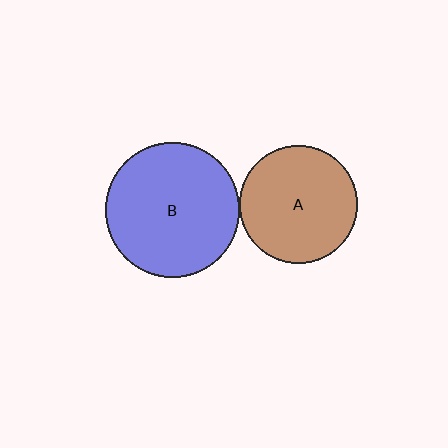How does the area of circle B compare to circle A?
Approximately 1.3 times.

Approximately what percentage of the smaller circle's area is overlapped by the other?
Approximately 5%.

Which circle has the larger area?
Circle B (blue).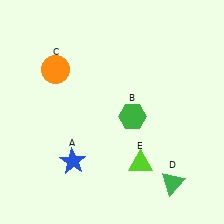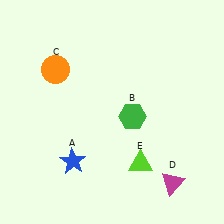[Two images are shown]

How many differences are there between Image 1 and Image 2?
There is 1 difference between the two images.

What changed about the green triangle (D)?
In Image 1, D is green. In Image 2, it changed to magenta.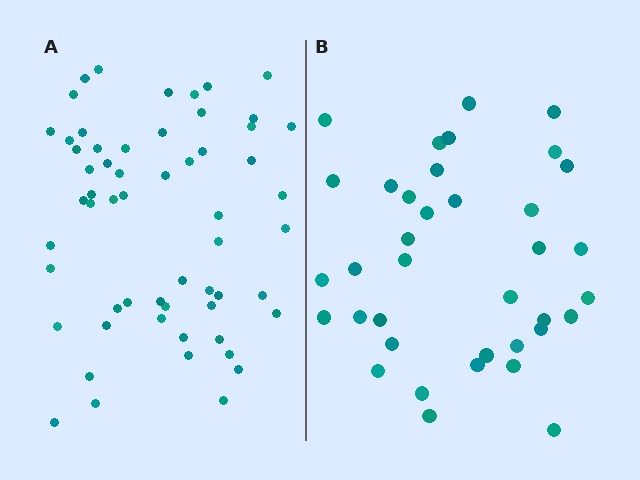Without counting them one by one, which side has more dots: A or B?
Region A (the left region) has more dots.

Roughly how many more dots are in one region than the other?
Region A has approximately 20 more dots than region B.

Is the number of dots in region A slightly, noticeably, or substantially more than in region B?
Region A has substantially more. The ratio is roughly 1.6 to 1.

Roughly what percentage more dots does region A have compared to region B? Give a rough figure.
About 55% more.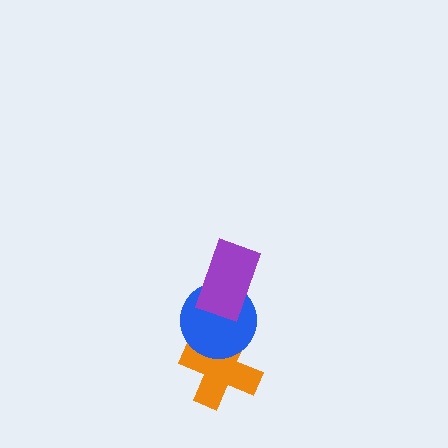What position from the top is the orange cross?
The orange cross is 3rd from the top.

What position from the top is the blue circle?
The blue circle is 2nd from the top.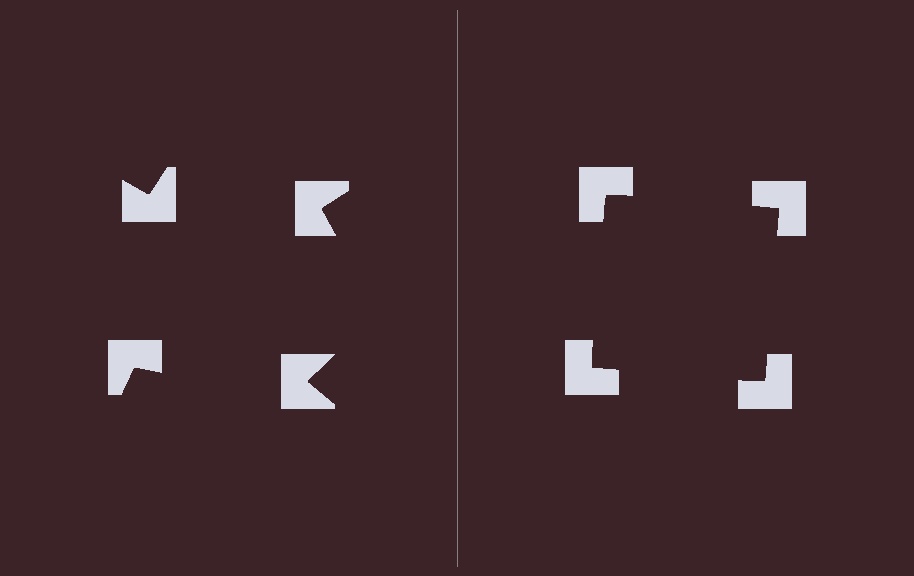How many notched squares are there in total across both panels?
8 — 4 on each side.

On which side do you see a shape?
An illusory square appears on the right side. On the left side the wedge cuts are rotated, so no coherent shape forms.